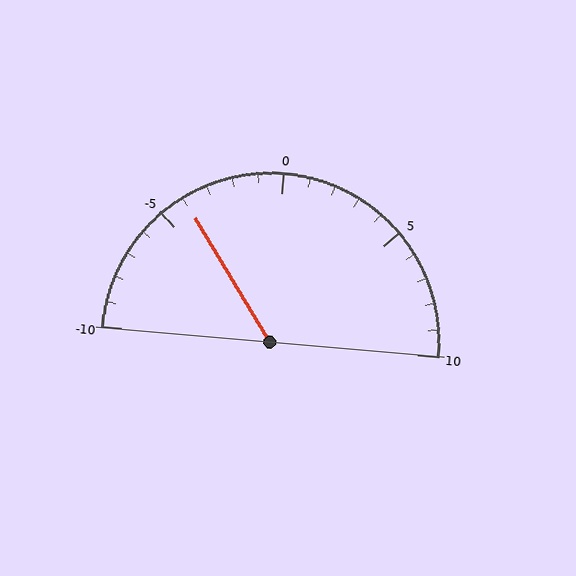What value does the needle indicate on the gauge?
The needle indicates approximately -4.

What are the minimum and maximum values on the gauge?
The gauge ranges from -10 to 10.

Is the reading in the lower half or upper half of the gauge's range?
The reading is in the lower half of the range (-10 to 10).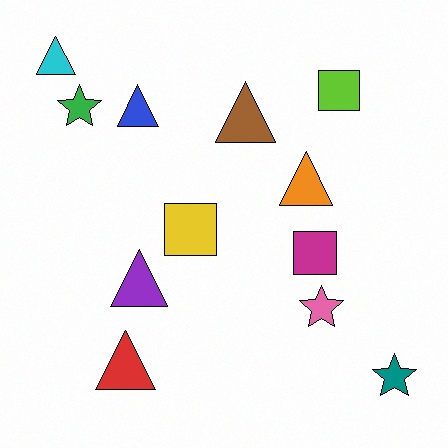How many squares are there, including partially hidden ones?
There are 3 squares.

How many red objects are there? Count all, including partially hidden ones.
There is 1 red object.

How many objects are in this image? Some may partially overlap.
There are 12 objects.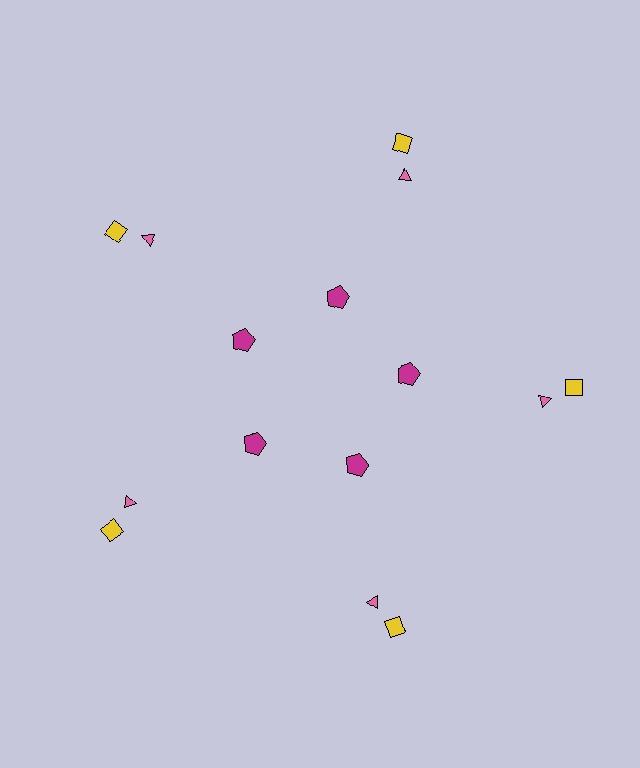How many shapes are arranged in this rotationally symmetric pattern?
There are 15 shapes, arranged in 5 groups of 3.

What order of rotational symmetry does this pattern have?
This pattern has 5-fold rotational symmetry.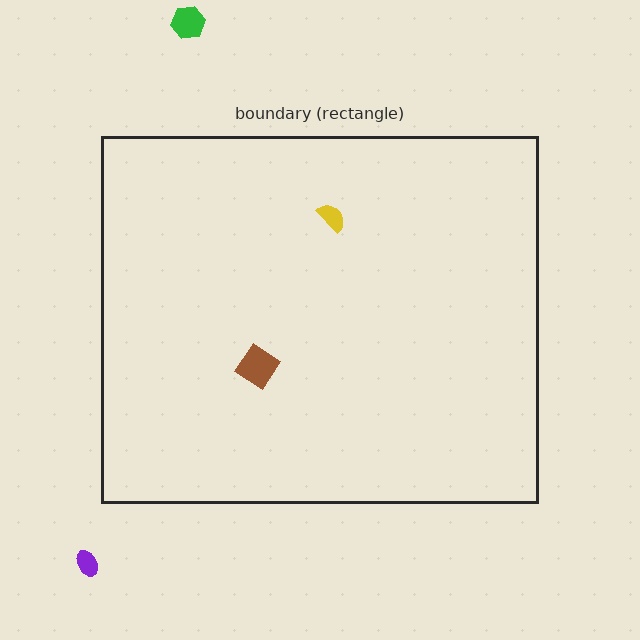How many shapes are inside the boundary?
2 inside, 2 outside.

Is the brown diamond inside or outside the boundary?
Inside.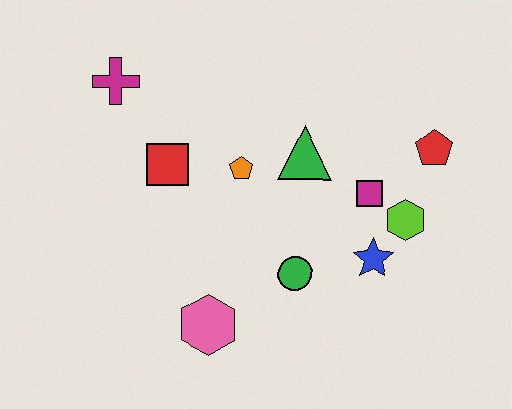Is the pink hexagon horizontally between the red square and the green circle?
Yes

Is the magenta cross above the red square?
Yes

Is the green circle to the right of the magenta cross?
Yes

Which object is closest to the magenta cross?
The red square is closest to the magenta cross.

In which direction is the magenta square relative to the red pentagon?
The magenta square is to the left of the red pentagon.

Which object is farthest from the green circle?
The magenta cross is farthest from the green circle.